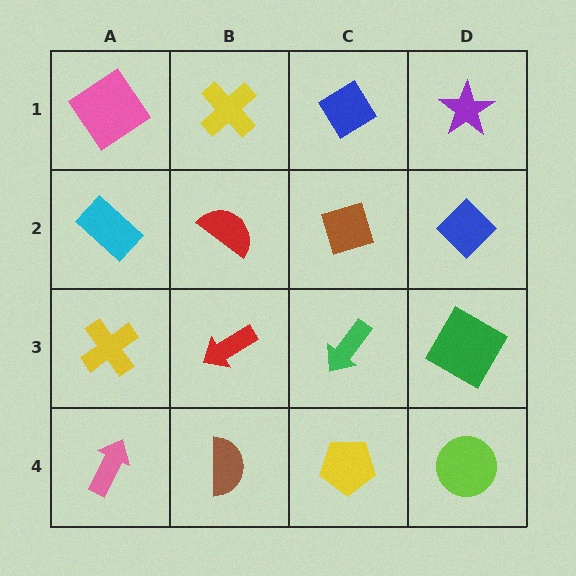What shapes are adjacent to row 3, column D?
A blue diamond (row 2, column D), a lime circle (row 4, column D), a green arrow (row 3, column C).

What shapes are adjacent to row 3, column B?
A red semicircle (row 2, column B), a brown semicircle (row 4, column B), a yellow cross (row 3, column A), a green arrow (row 3, column C).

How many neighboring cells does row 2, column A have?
3.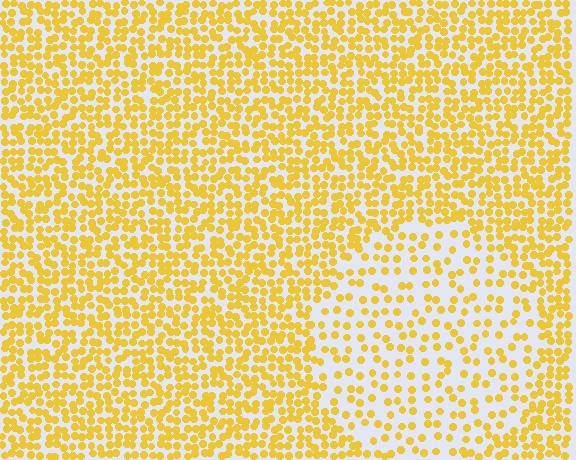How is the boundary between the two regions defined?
The boundary is defined by a change in element density (approximately 2.2x ratio). All elements are the same color, size, and shape.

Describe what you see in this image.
The image contains small yellow elements arranged at two different densities. A circle-shaped region is visible where the elements are less densely packed than the surrounding area.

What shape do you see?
I see a circle.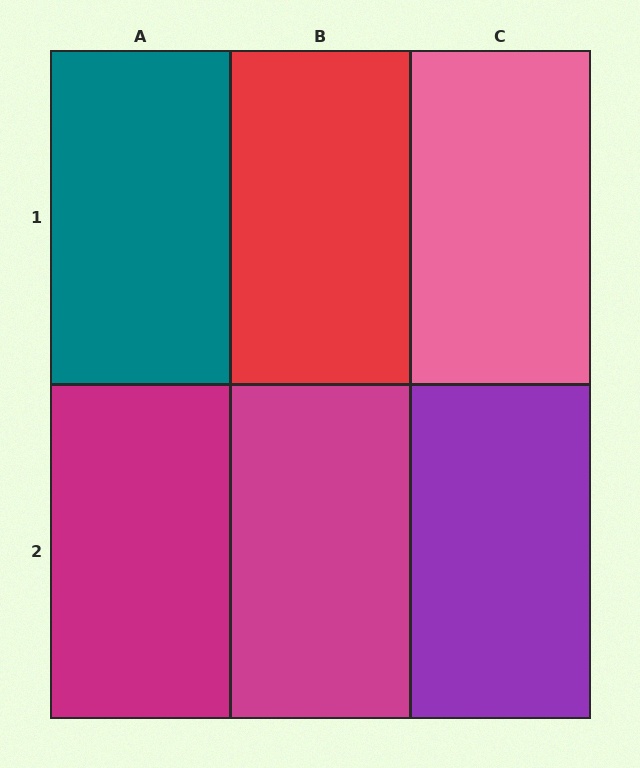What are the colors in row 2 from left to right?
Magenta, magenta, purple.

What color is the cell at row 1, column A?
Teal.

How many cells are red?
1 cell is red.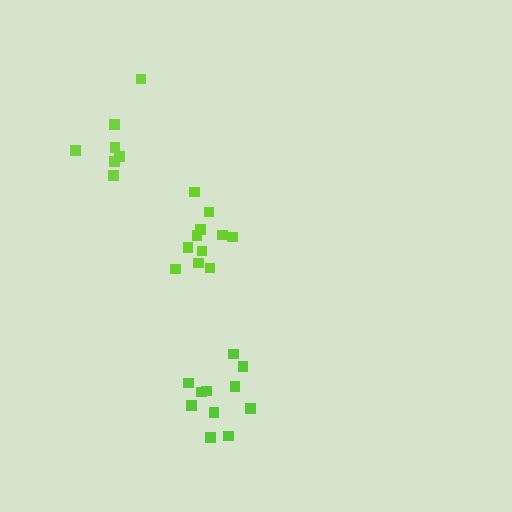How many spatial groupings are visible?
There are 3 spatial groupings.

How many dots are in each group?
Group 1: 11 dots, Group 2: 11 dots, Group 3: 7 dots (29 total).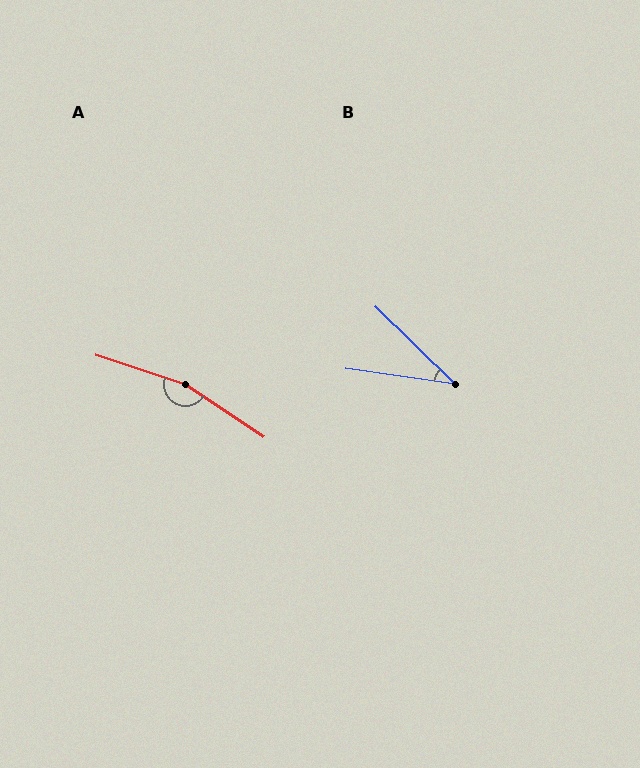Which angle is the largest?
A, at approximately 164 degrees.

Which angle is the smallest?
B, at approximately 36 degrees.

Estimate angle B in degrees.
Approximately 36 degrees.